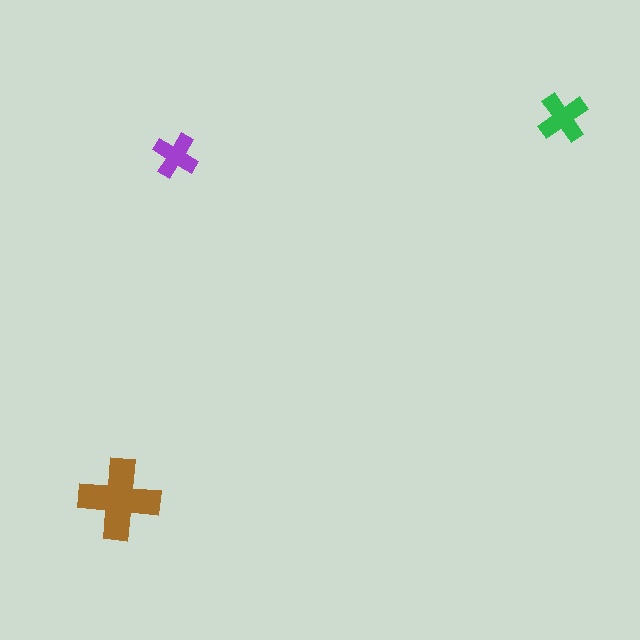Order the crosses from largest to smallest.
the brown one, the green one, the purple one.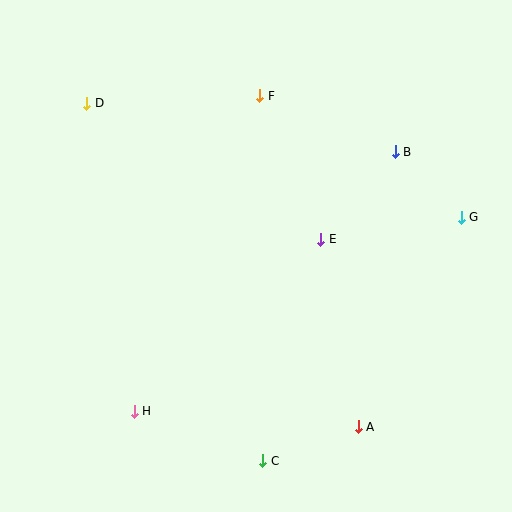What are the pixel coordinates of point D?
Point D is at (87, 103).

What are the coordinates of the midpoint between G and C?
The midpoint between G and C is at (362, 339).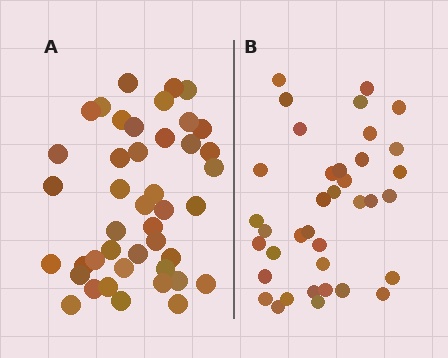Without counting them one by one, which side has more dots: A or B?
Region A (the left region) has more dots.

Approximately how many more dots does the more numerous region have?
Region A has about 6 more dots than region B.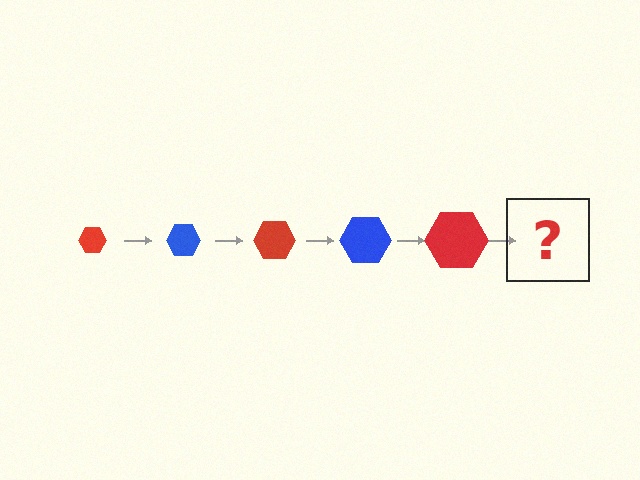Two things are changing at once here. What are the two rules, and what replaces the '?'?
The two rules are that the hexagon grows larger each step and the color cycles through red and blue. The '?' should be a blue hexagon, larger than the previous one.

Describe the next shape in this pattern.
It should be a blue hexagon, larger than the previous one.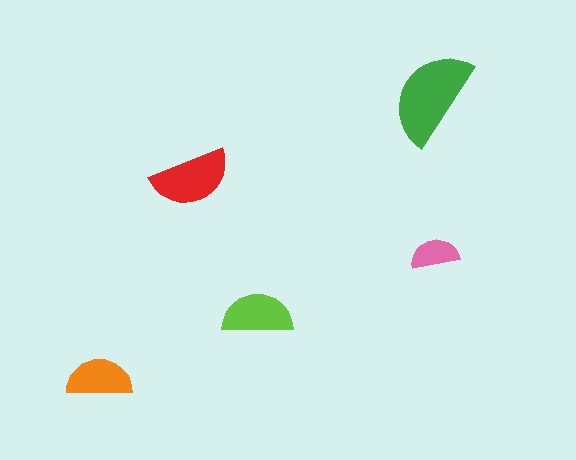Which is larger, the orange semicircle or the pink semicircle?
The orange one.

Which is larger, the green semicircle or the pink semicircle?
The green one.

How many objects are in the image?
There are 5 objects in the image.